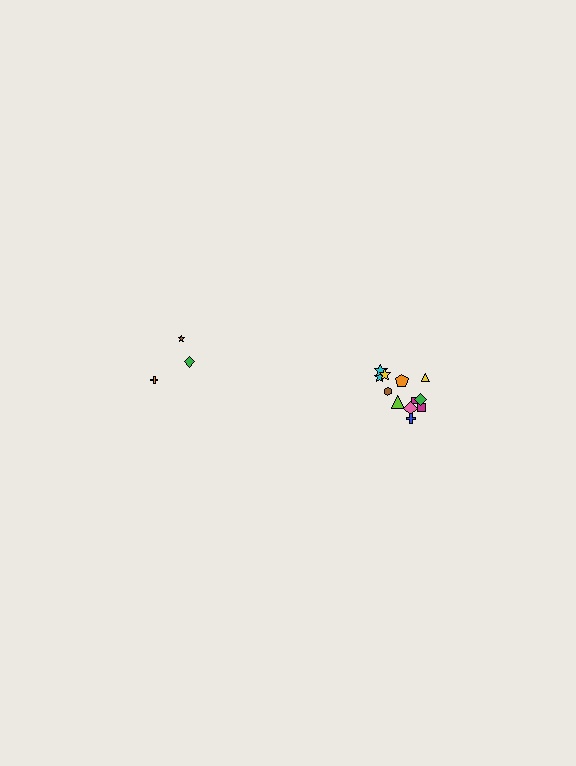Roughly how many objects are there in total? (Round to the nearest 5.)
Roughly 15 objects in total.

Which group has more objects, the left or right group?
The right group.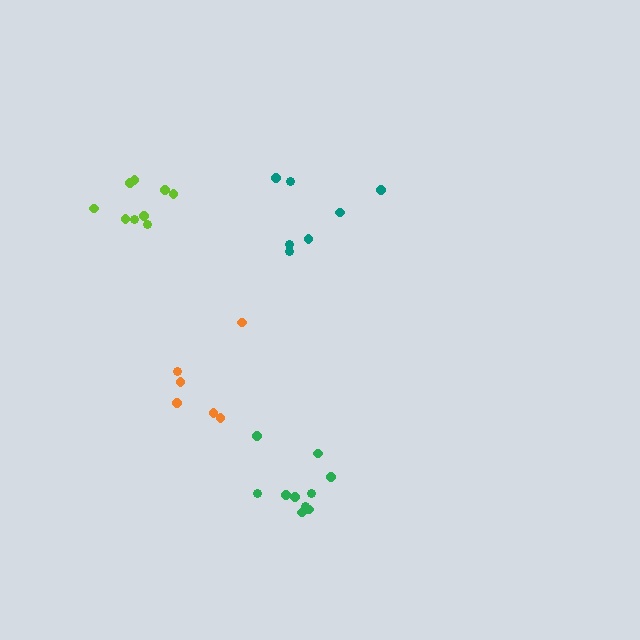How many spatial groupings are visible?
There are 4 spatial groupings.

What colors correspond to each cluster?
The clusters are colored: lime, green, teal, orange.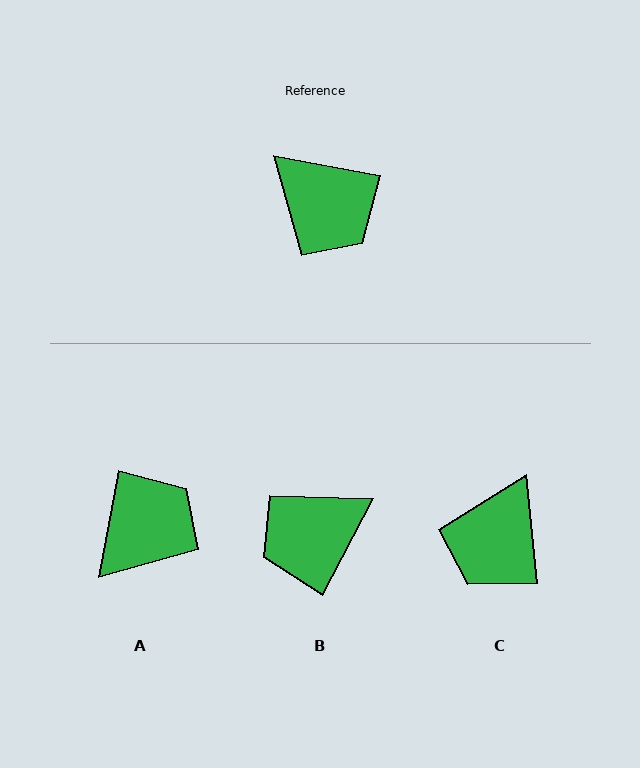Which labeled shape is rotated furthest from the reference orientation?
B, about 107 degrees away.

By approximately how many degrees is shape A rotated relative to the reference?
Approximately 90 degrees counter-clockwise.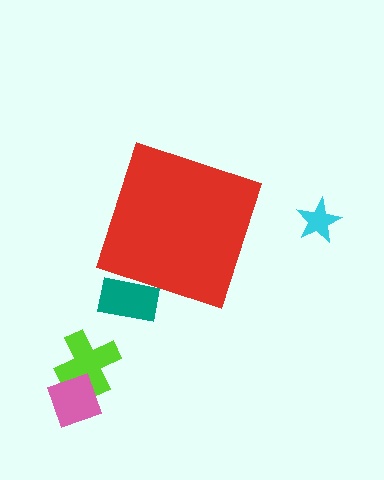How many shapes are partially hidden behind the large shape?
1 shape is partially hidden.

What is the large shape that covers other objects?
A red diamond.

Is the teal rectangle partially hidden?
Yes, the teal rectangle is partially hidden behind the red diamond.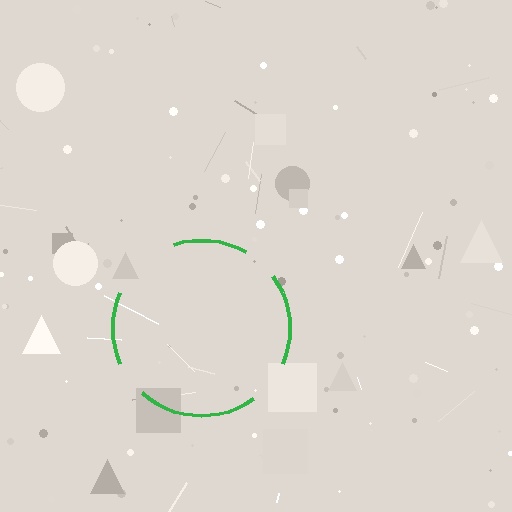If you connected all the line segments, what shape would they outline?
They would outline a circle.